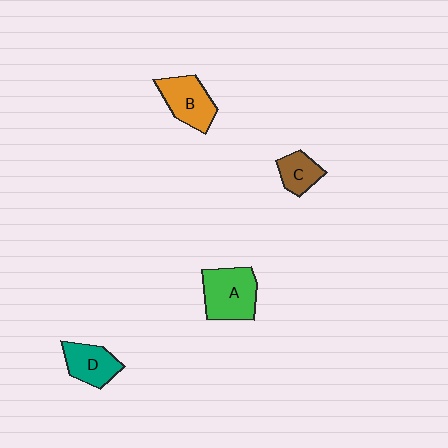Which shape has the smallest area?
Shape C (brown).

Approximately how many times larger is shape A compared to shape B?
Approximately 1.2 times.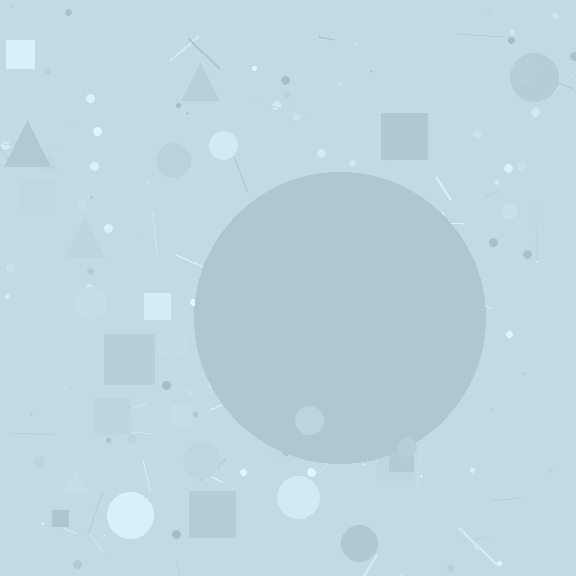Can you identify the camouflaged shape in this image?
The camouflaged shape is a circle.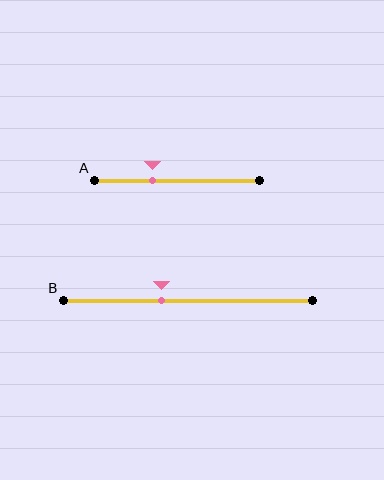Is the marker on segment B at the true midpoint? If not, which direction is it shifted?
No, the marker on segment B is shifted to the left by about 11% of the segment length.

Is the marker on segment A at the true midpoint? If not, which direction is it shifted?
No, the marker on segment A is shifted to the left by about 15% of the segment length.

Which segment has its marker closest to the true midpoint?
Segment B has its marker closest to the true midpoint.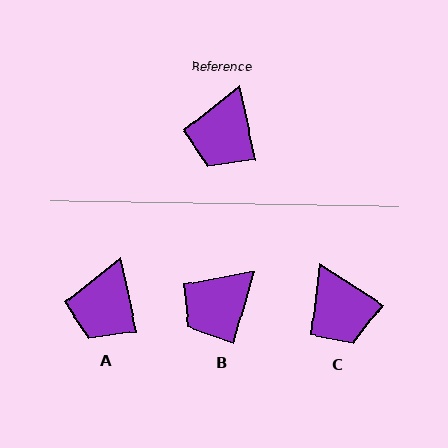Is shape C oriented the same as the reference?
No, it is off by about 45 degrees.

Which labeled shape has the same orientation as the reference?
A.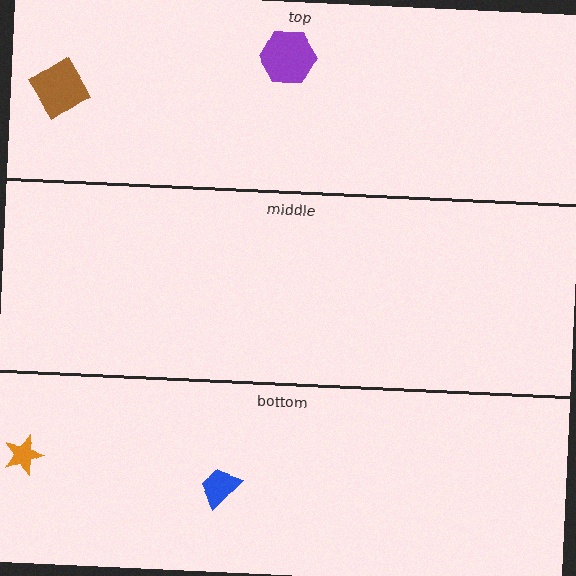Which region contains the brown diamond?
The top region.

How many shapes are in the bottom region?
2.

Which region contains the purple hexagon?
The top region.